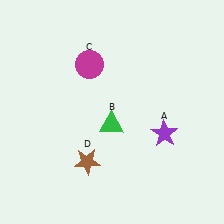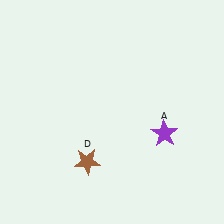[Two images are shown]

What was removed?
The green triangle (B), the magenta circle (C) were removed in Image 2.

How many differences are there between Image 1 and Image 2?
There are 2 differences between the two images.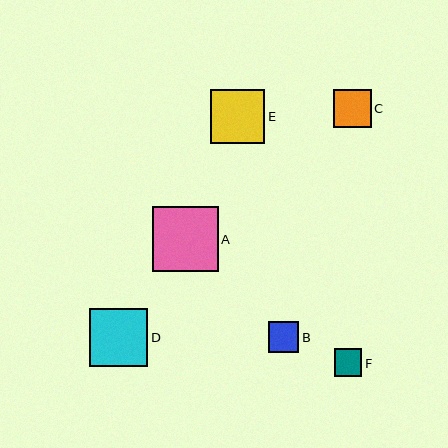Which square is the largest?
Square A is the largest with a size of approximately 65 pixels.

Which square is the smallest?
Square F is the smallest with a size of approximately 27 pixels.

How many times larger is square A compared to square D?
Square A is approximately 1.1 times the size of square D.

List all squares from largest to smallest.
From largest to smallest: A, D, E, C, B, F.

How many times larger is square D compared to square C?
Square D is approximately 1.6 times the size of square C.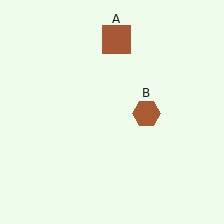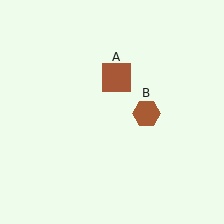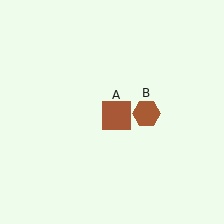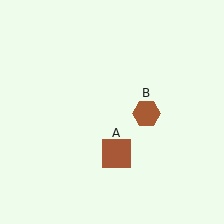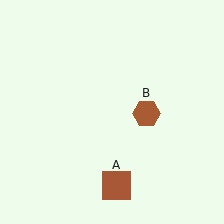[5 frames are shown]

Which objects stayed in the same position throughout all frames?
Brown hexagon (object B) remained stationary.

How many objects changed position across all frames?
1 object changed position: brown square (object A).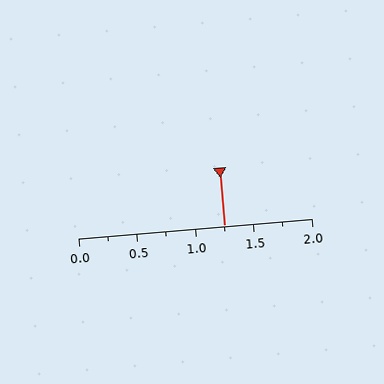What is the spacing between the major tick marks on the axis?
The major ticks are spaced 0.5 apart.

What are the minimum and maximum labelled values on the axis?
The axis runs from 0.0 to 2.0.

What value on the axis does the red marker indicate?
The marker indicates approximately 1.25.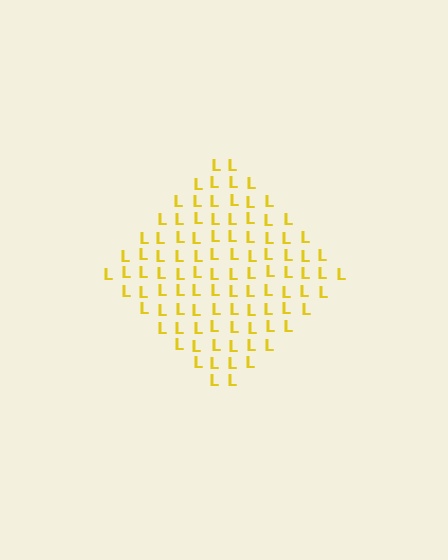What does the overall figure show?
The overall figure shows a diamond.